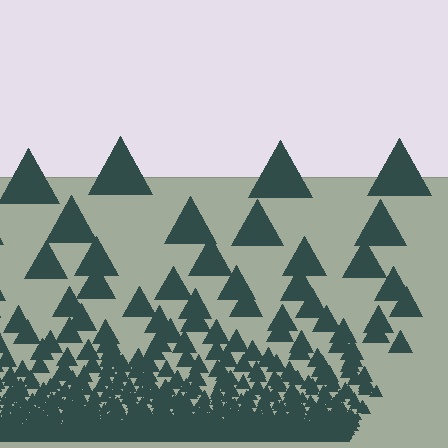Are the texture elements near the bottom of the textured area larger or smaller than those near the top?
Smaller. The gradient is inverted — elements near the bottom are smaller and denser.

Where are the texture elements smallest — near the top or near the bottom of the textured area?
Near the bottom.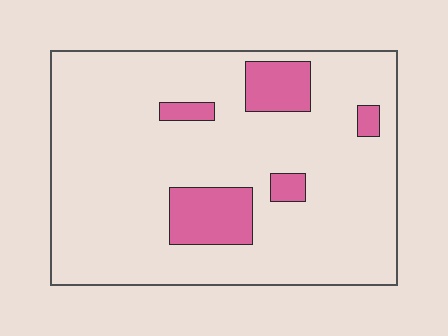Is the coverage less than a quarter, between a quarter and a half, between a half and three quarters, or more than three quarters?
Less than a quarter.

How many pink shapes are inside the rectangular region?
5.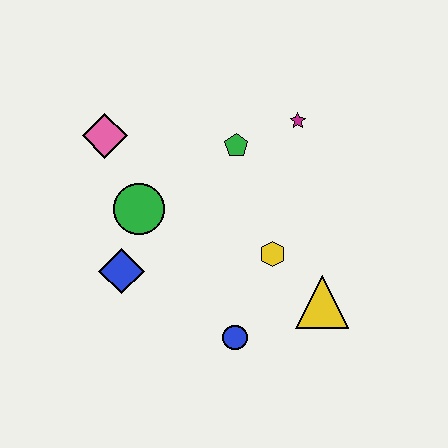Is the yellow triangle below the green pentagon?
Yes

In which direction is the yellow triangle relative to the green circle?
The yellow triangle is to the right of the green circle.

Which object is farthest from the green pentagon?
The blue circle is farthest from the green pentagon.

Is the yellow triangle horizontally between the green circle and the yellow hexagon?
No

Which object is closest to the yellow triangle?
The yellow hexagon is closest to the yellow triangle.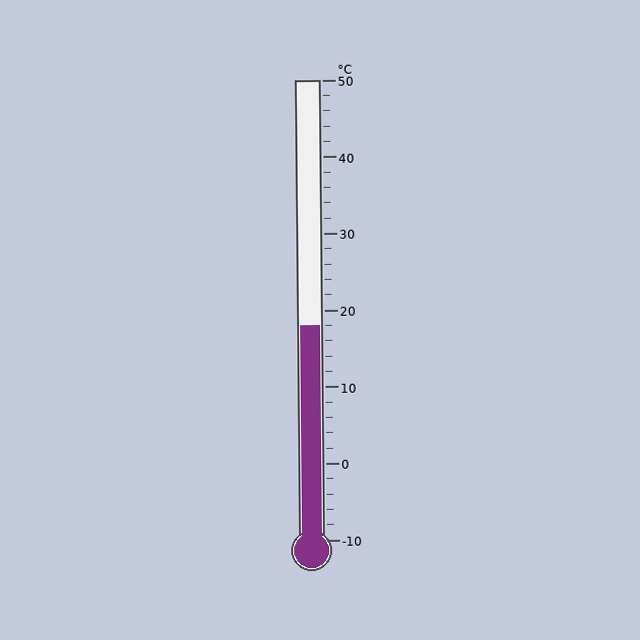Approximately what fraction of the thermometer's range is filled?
The thermometer is filled to approximately 45% of its range.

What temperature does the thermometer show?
The thermometer shows approximately 18°C.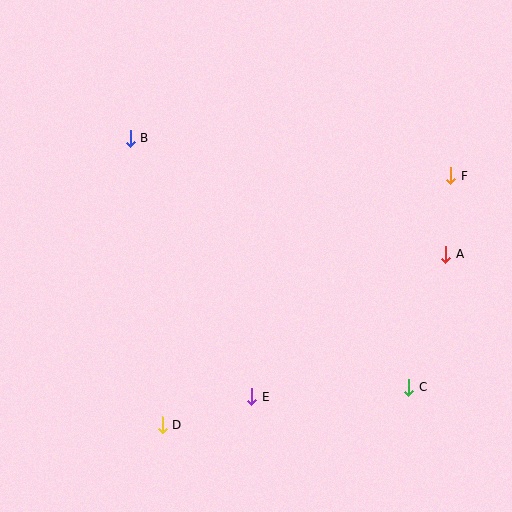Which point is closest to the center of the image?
Point E at (252, 397) is closest to the center.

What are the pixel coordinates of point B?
Point B is at (130, 138).